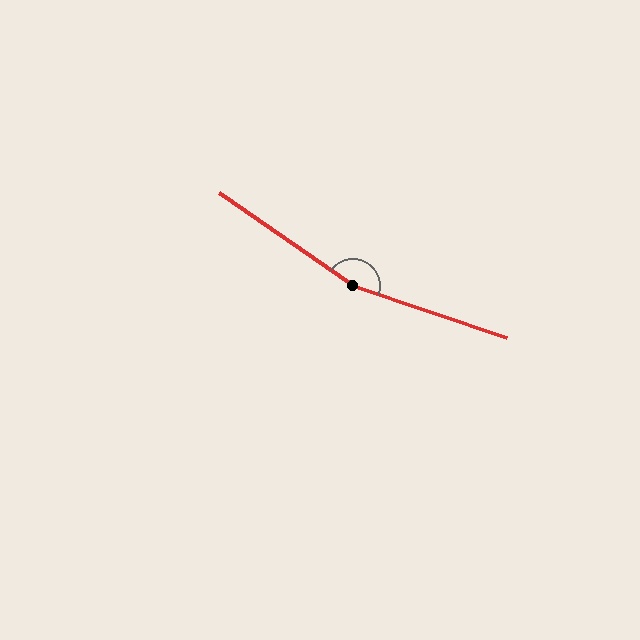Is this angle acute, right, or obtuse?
It is obtuse.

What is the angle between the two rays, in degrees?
Approximately 164 degrees.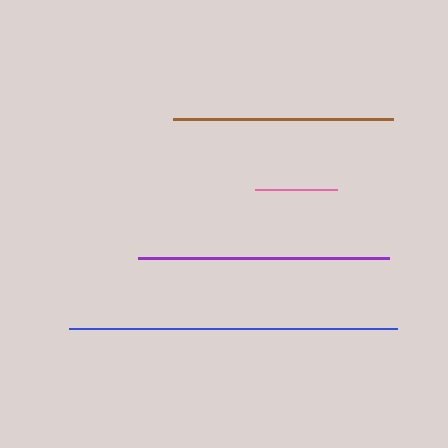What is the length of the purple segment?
The purple segment is approximately 251 pixels long.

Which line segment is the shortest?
The pink line is the shortest at approximately 82 pixels.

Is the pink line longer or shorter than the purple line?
The purple line is longer than the pink line.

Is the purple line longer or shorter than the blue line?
The blue line is longer than the purple line.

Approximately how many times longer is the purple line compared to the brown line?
The purple line is approximately 1.1 times the length of the brown line.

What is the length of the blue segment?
The blue segment is approximately 328 pixels long.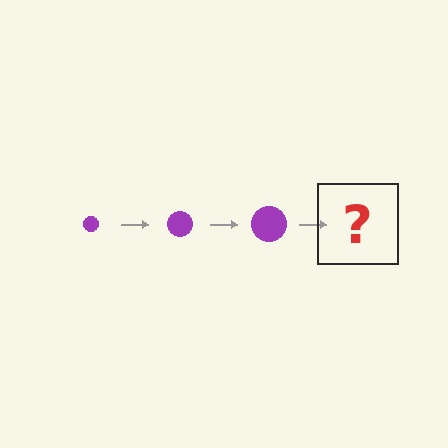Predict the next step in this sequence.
The next step is a purple circle, larger than the previous one.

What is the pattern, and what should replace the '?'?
The pattern is that the circle gets progressively larger each step. The '?' should be a purple circle, larger than the previous one.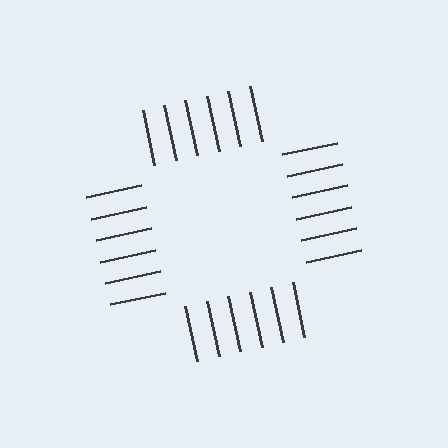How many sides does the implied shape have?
4 sides — the line-ends trace a square.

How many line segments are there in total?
24 — 6 along each of the 4 edges.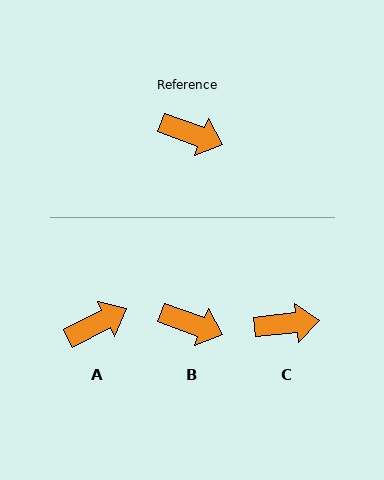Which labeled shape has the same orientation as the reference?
B.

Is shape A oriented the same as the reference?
No, it is off by about 47 degrees.